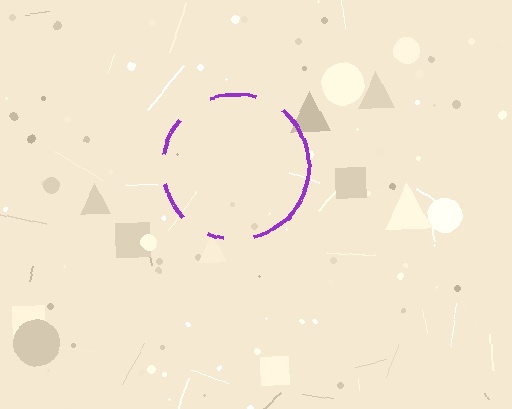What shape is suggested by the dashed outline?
The dashed outline suggests a circle.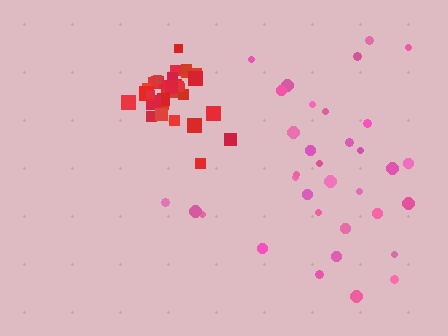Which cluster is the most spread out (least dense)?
Pink.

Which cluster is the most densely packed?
Red.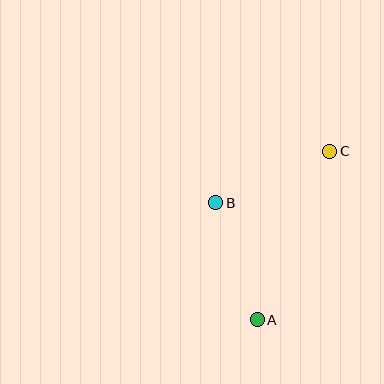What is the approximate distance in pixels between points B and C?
The distance between B and C is approximately 125 pixels.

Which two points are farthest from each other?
Points A and C are farthest from each other.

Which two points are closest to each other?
Points A and B are closest to each other.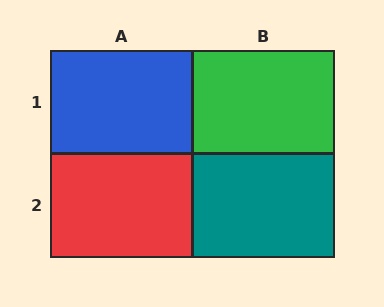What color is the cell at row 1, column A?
Blue.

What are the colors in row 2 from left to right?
Red, teal.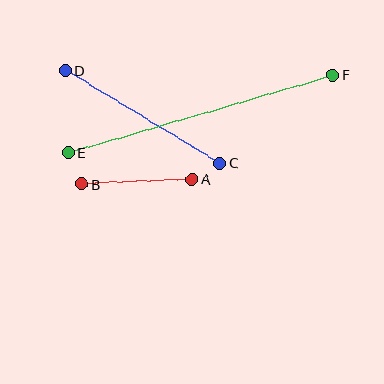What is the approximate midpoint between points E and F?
The midpoint is at approximately (201, 114) pixels.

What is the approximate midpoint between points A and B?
The midpoint is at approximately (137, 182) pixels.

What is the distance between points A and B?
The distance is approximately 110 pixels.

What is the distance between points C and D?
The distance is approximately 180 pixels.